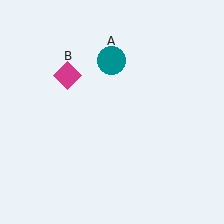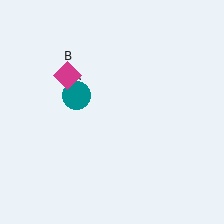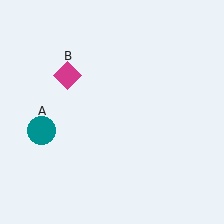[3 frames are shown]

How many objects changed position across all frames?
1 object changed position: teal circle (object A).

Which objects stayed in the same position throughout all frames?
Magenta diamond (object B) remained stationary.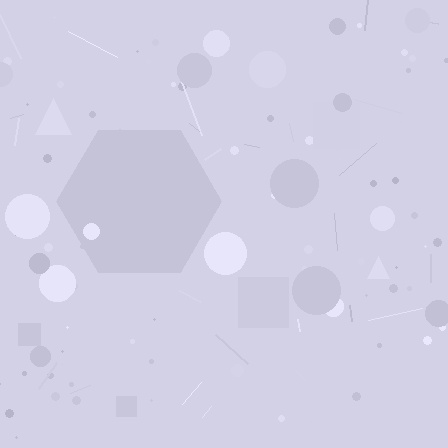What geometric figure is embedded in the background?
A hexagon is embedded in the background.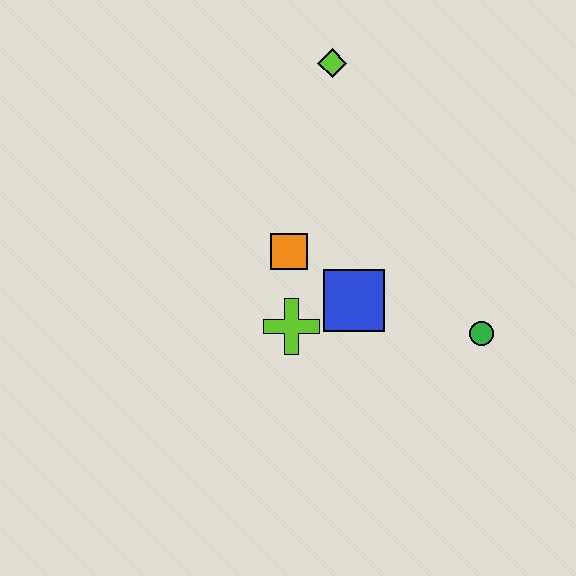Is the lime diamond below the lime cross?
No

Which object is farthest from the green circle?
The lime diamond is farthest from the green circle.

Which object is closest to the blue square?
The lime cross is closest to the blue square.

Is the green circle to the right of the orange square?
Yes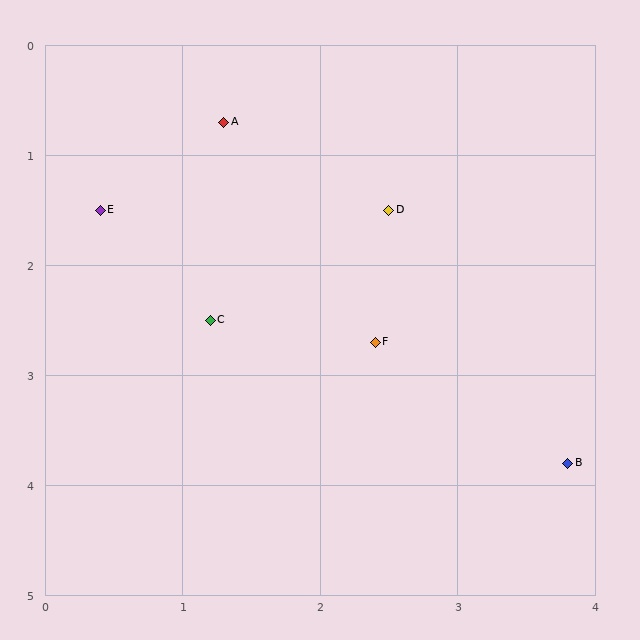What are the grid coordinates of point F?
Point F is at approximately (2.4, 2.7).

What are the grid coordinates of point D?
Point D is at approximately (2.5, 1.5).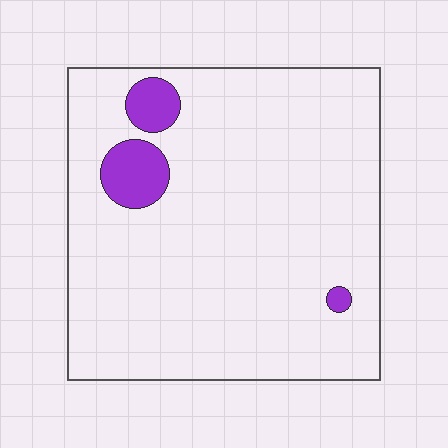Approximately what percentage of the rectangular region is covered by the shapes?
Approximately 5%.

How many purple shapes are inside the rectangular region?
3.